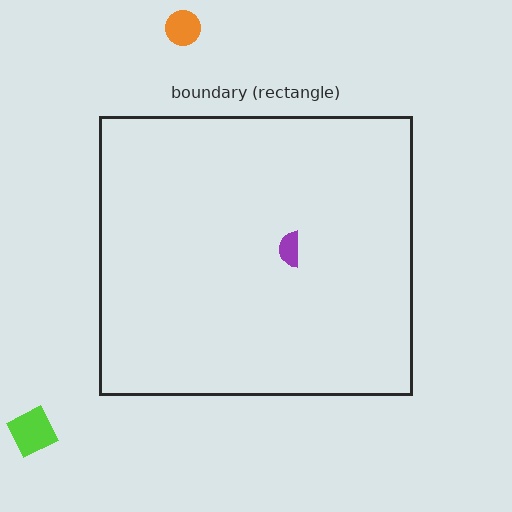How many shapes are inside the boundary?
1 inside, 2 outside.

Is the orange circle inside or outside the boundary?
Outside.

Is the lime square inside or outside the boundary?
Outside.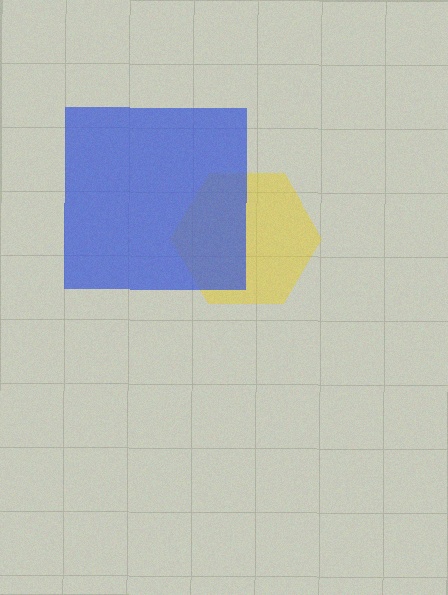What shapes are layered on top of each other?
The layered shapes are: a yellow hexagon, a blue square.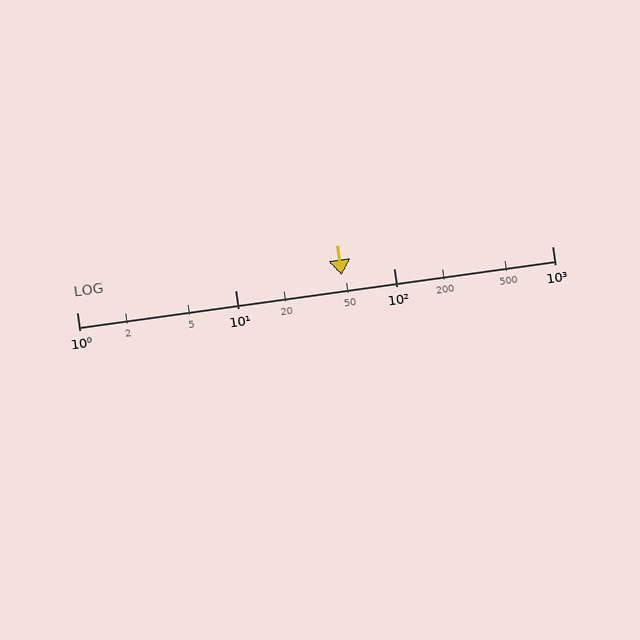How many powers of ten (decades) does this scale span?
The scale spans 3 decades, from 1 to 1000.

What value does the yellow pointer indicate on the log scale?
The pointer indicates approximately 47.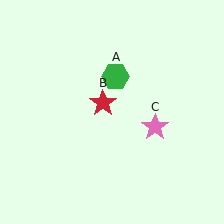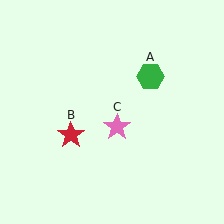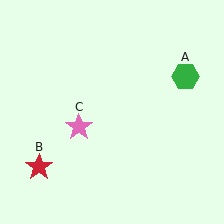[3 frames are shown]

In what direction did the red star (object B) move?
The red star (object B) moved down and to the left.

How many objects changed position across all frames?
3 objects changed position: green hexagon (object A), red star (object B), pink star (object C).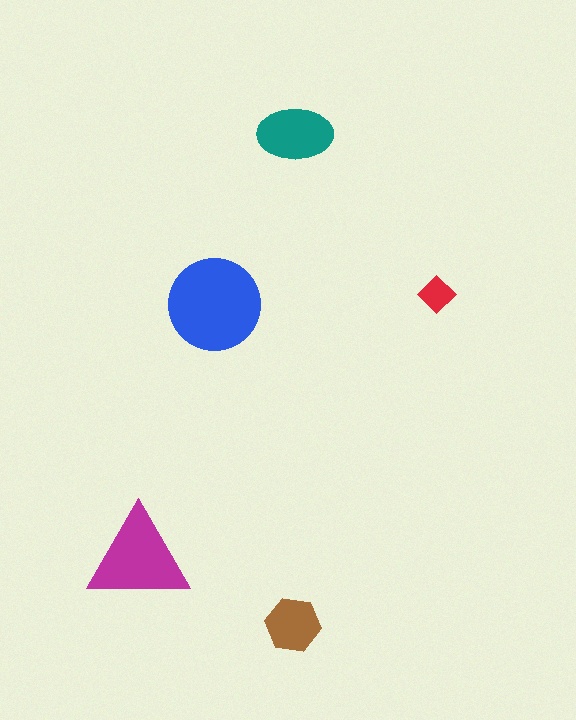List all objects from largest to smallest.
The blue circle, the magenta triangle, the teal ellipse, the brown hexagon, the red diamond.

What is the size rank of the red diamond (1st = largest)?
5th.